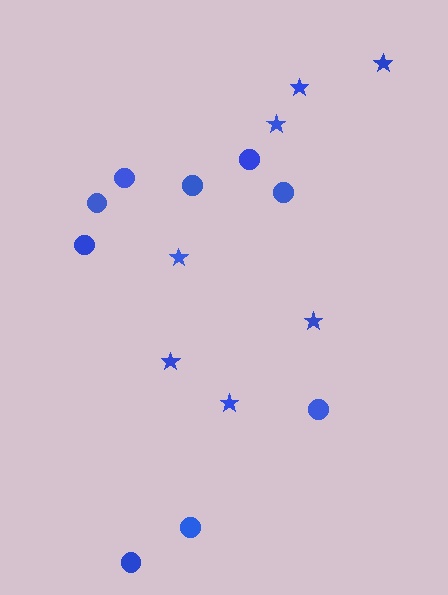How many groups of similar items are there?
There are 2 groups: one group of stars (7) and one group of circles (9).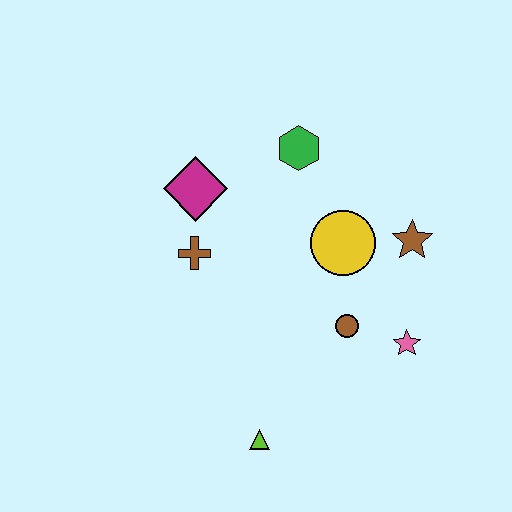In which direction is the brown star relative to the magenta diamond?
The brown star is to the right of the magenta diamond.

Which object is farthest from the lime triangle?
The green hexagon is farthest from the lime triangle.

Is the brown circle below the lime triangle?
No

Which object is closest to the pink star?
The brown circle is closest to the pink star.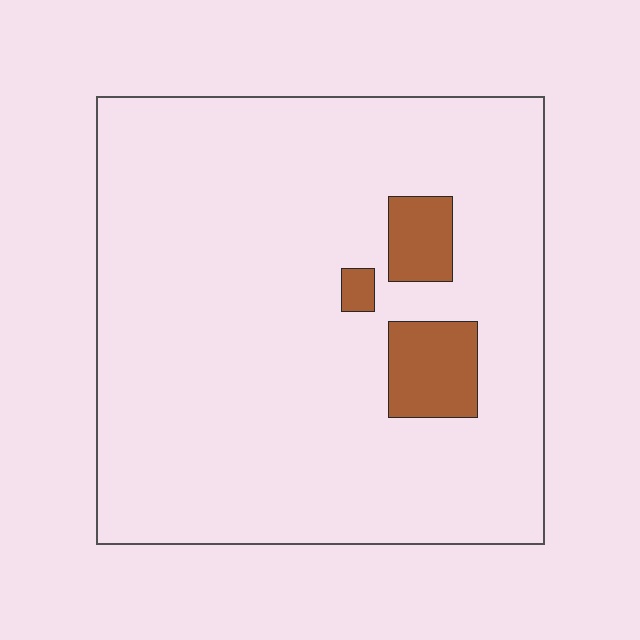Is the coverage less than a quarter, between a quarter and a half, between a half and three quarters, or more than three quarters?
Less than a quarter.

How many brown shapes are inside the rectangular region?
3.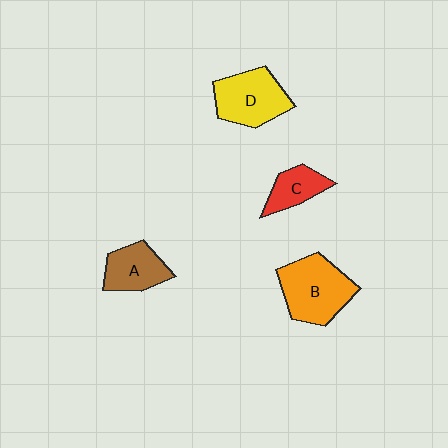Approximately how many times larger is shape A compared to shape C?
Approximately 1.3 times.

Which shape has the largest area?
Shape B (orange).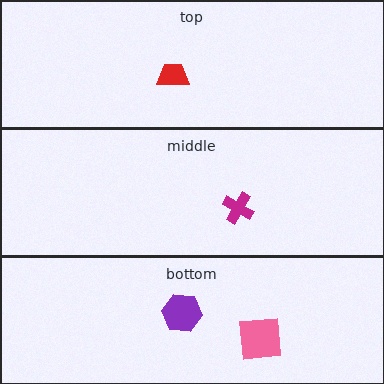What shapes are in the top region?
The red trapezoid.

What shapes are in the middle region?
The magenta cross.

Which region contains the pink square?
The bottom region.